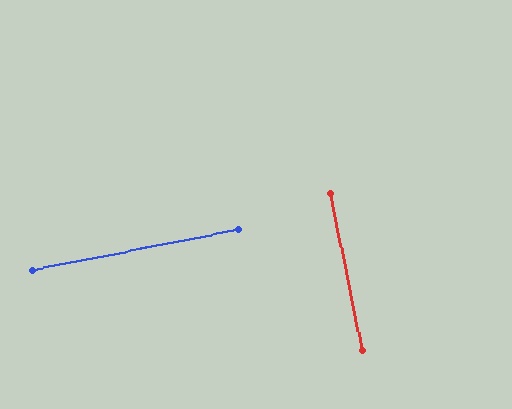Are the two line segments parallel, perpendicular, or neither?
Perpendicular — they meet at approximately 89°.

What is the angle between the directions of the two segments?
Approximately 89 degrees.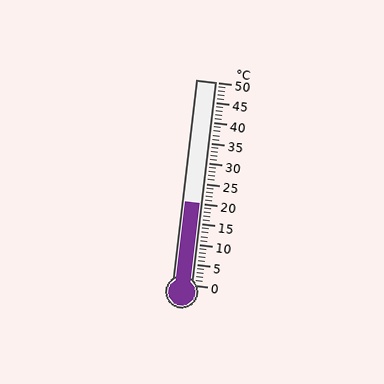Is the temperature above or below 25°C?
The temperature is below 25°C.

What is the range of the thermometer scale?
The thermometer scale ranges from 0°C to 50°C.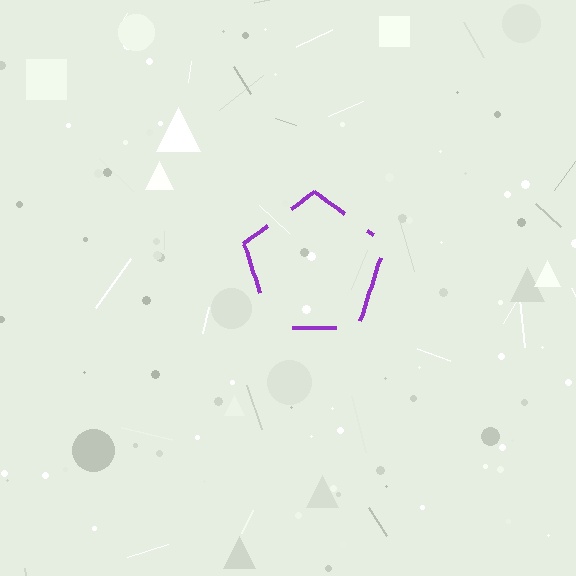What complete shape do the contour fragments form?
The contour fragments form a pentagon.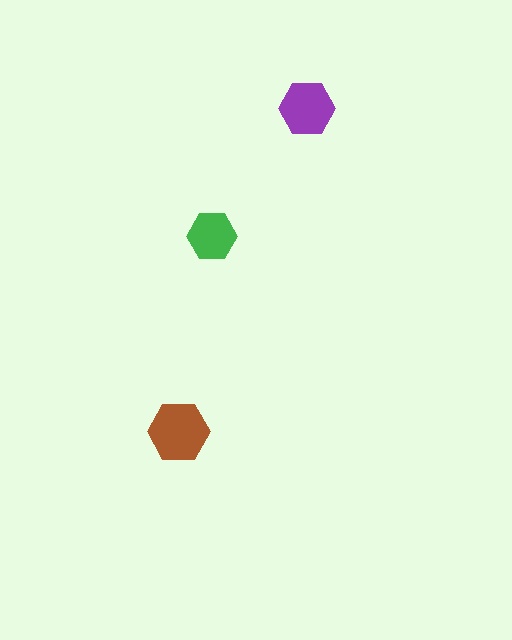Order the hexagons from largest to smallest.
the brown one, the purple one, the green one.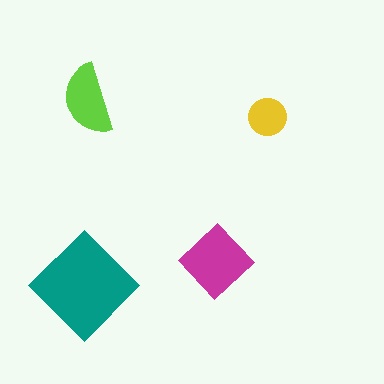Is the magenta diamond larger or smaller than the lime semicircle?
Larger.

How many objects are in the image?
There are 4 objects in the image.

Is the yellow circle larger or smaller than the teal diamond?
Smaller.